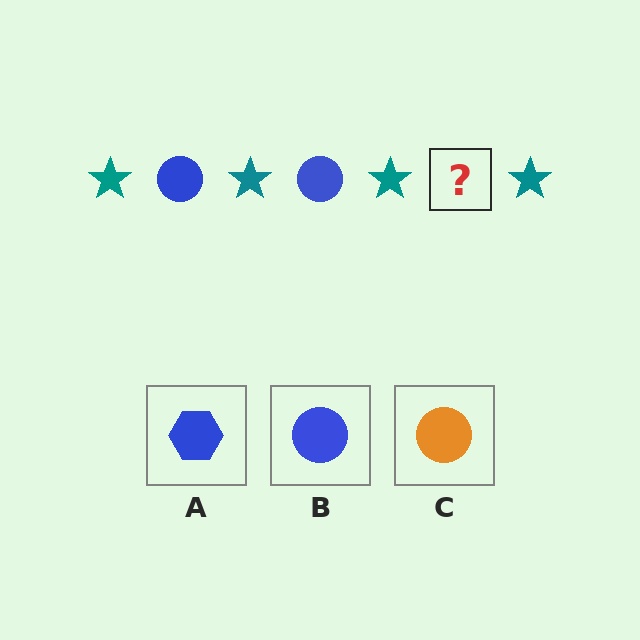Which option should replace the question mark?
Option B.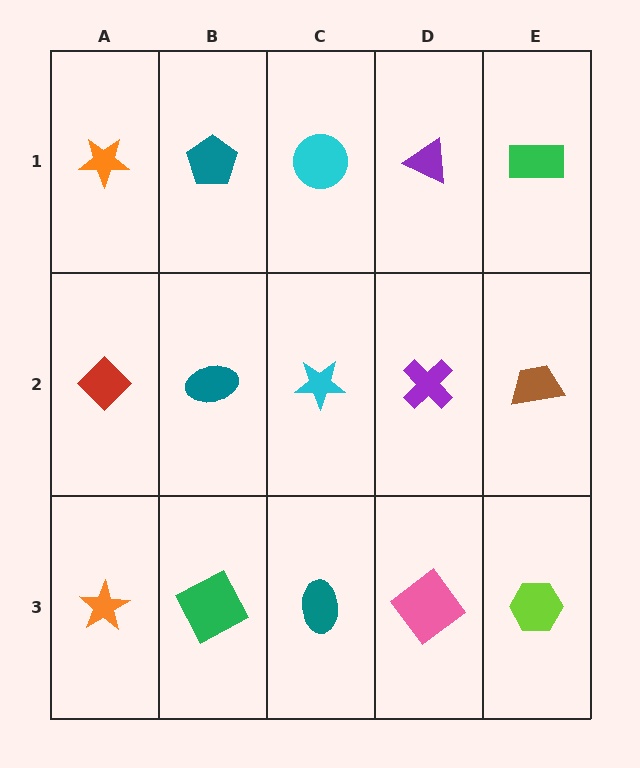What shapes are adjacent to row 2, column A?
An orange star (row 1, column A), an orange star (row 3, column A), a teal ellipse (row 2, column B).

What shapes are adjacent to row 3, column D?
A purple cross (row 2, column D), a teal ellipse (row 3, column C), a lime hexagon (row 3, column E).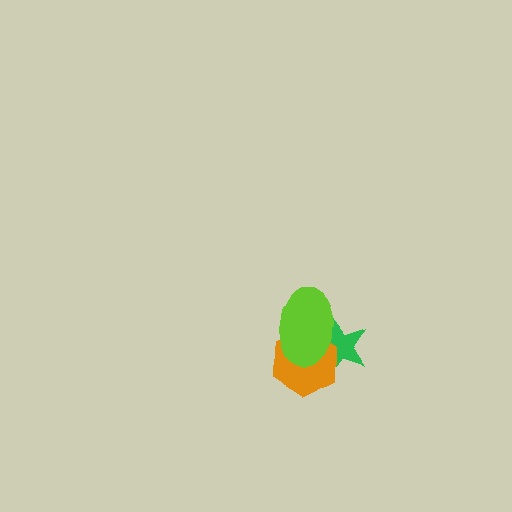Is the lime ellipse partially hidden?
No, no other shape covers it.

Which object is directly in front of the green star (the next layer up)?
The orange hexagon is directly in front of the green star.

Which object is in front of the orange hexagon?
The lime ellipse is in front of the orange hexagon.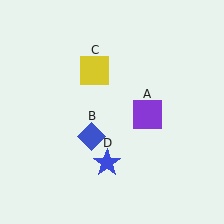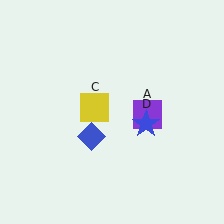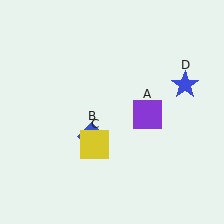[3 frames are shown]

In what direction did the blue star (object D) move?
The blue star (object D) moved up and to the right.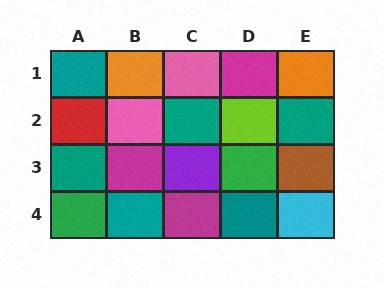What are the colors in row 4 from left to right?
Green, teal, magenta, teal, cyan.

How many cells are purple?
1 cell is purple.